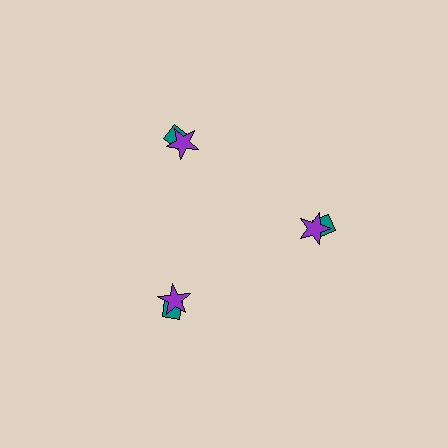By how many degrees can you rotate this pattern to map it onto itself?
The pattern maps onto itself every 120 degrees of rotation.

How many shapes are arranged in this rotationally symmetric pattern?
There are 6 shapes, arranged in 3 groups of 2.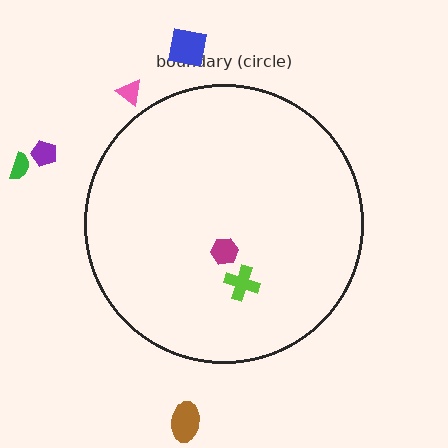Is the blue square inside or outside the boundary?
Outside.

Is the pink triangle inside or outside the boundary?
Outside.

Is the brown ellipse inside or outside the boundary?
Outside.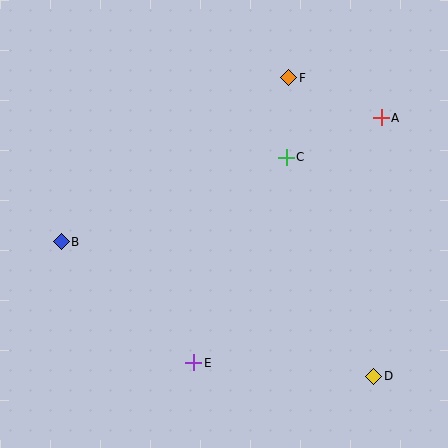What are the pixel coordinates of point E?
Point E is at (194, 363).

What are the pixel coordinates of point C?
Point C is at (286, 157).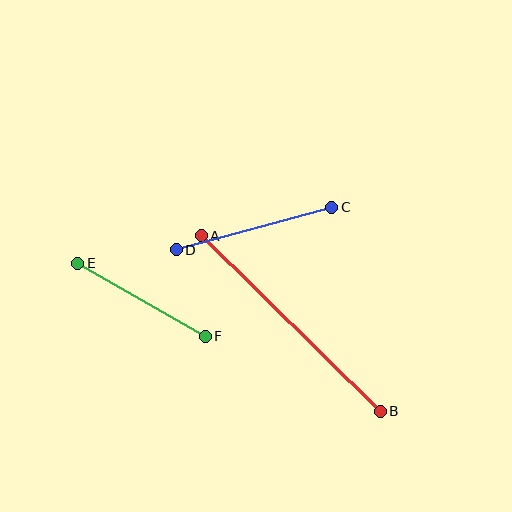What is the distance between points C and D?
The distance is approximately 161 pixels.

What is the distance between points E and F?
The distance is approximately 147 pixels.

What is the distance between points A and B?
The distance is approximately 250 pixels.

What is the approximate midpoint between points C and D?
The midpoint is at approximately (254, 229) pixels.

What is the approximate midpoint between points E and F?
The midpoint is at approximately (141, 300) pixels.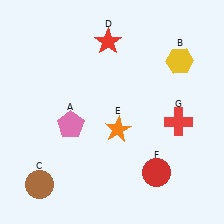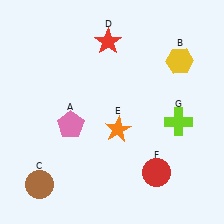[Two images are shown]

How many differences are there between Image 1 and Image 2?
There is 1 difference between the two images.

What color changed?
The cross (G) changed from red in Image 1 to lime in Image 2.